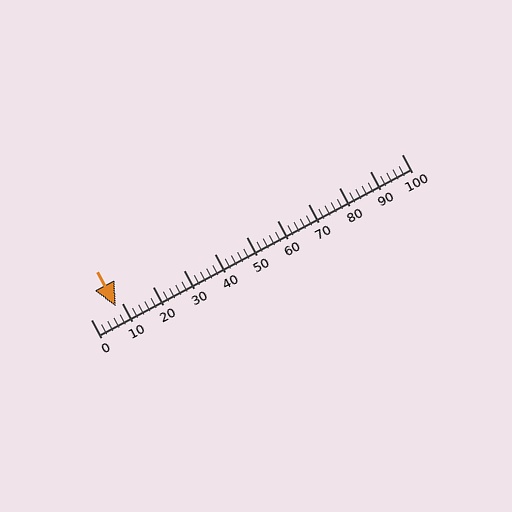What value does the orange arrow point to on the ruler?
The orange arrow points to approximately 8.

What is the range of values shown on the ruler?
The ruler shows values from 0 to 100.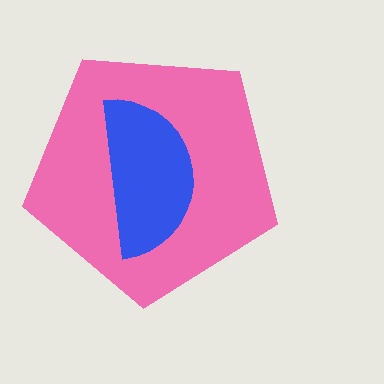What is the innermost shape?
The blue semicircle.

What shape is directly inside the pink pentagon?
The blue semicircle.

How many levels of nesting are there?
2.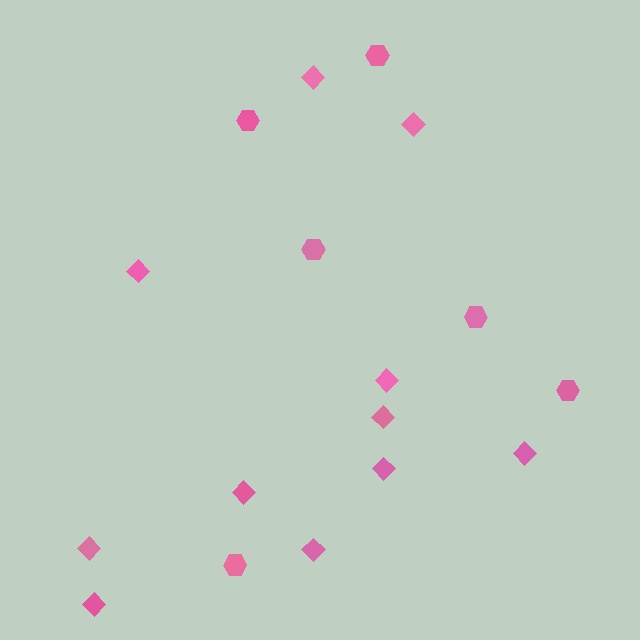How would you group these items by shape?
There are 2 groups: one group of hexagons (6) and one group of diamonds (11).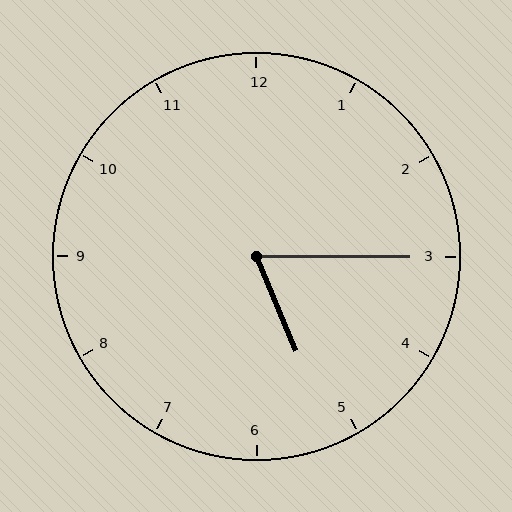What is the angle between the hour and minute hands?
Approximately 68 degrees.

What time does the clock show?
5:15.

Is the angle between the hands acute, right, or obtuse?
It is acute.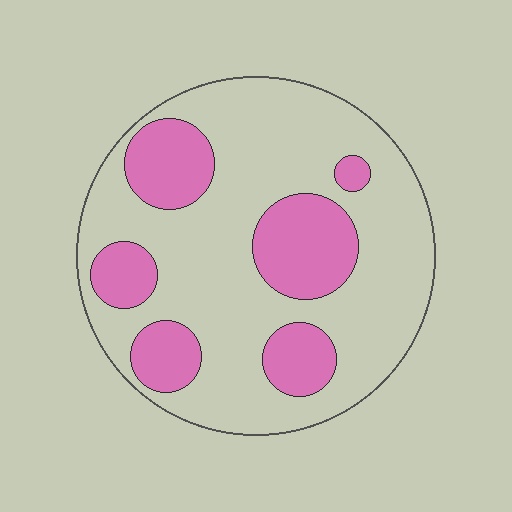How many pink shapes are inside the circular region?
6.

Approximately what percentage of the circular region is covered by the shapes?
Approximately 30%.